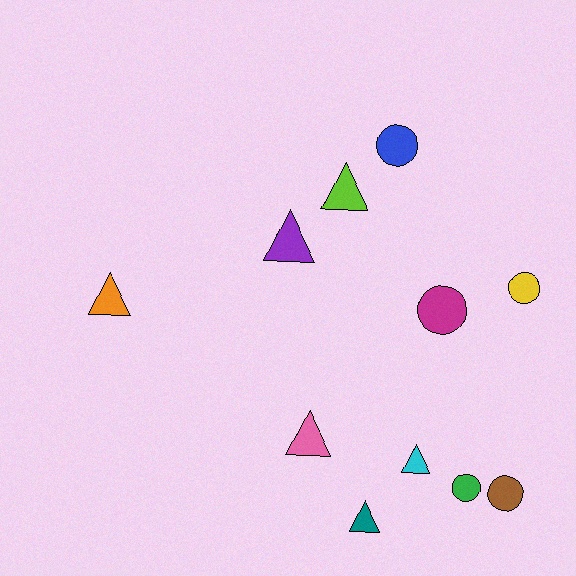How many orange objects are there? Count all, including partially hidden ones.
There is 1 orange object.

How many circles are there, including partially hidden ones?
There are 5 circles.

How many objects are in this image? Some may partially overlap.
There are 11 objects.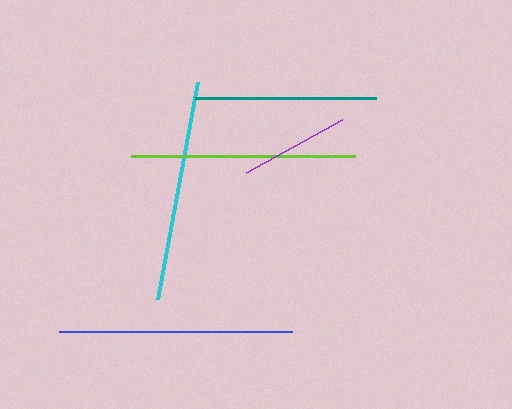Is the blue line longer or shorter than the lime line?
The blue line is longer than the lime line.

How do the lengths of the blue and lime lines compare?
The blue and lime lines are approximately the same length.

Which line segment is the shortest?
The purple line is the shortest at approximately 110 pixels.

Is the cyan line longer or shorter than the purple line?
The cyan line is longer than the purple line.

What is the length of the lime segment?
The lime segment is approximately 224 pixels long.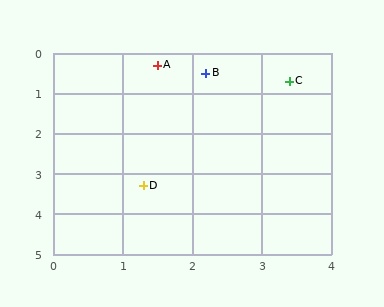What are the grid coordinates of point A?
Point A is at approximately (1.5, 0.3).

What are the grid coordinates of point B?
Point B is at approximately (2.2, 0.5).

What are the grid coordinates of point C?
Point C is at approximately (3.4, 0.7).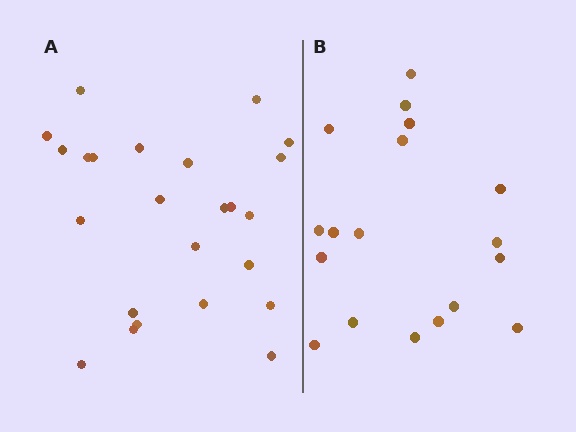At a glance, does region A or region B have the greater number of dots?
Region A (the left region) has more dots.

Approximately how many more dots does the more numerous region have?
Region A has about 6 more dots than region B.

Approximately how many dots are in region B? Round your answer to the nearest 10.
About 20 dots. (The exact count is 18, which rounds to 20.)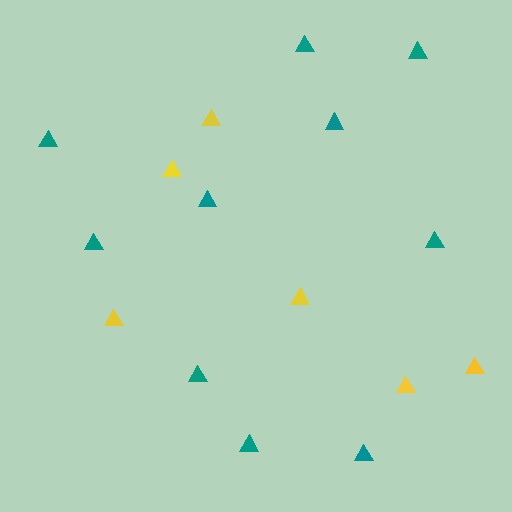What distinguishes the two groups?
There are 2 groups: one group of teal triangles (10) and one group of yellow triangles (6).